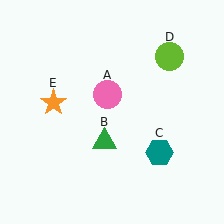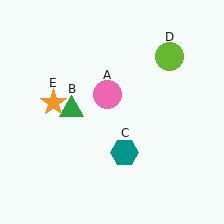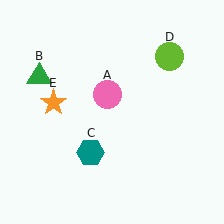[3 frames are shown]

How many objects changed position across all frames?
2 objects changed position: green triangle (object B), teal hexagon (object C).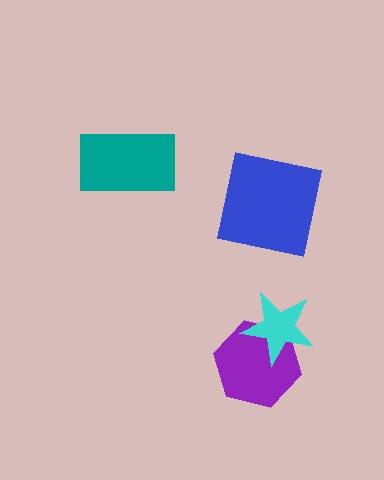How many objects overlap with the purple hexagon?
1 object overlaps with the purple hexagon.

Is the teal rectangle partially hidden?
No, no other shape covers it.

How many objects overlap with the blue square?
0 objects overlap with the blue square.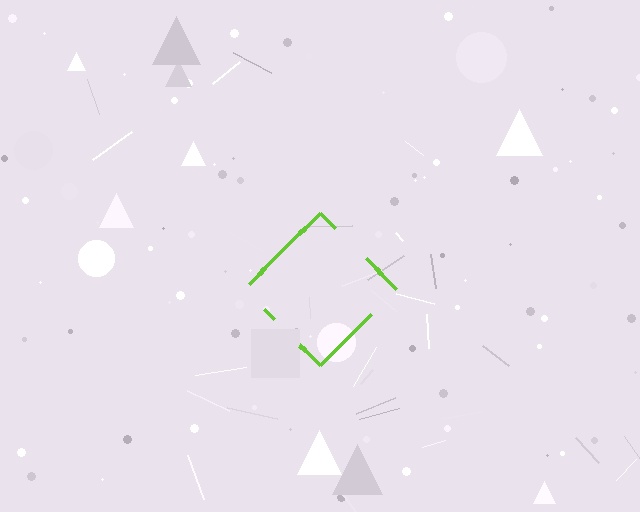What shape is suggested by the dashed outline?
The dashed outline suggests a diamond.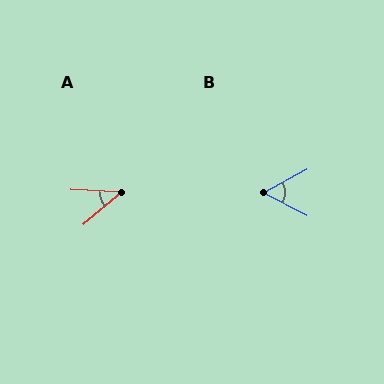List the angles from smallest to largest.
A (43°), B (55°).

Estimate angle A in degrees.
Approximately 43 degrees.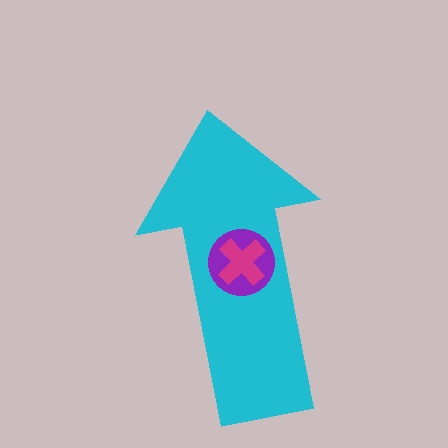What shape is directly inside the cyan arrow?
The purple circle.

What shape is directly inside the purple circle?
The magenta cross.